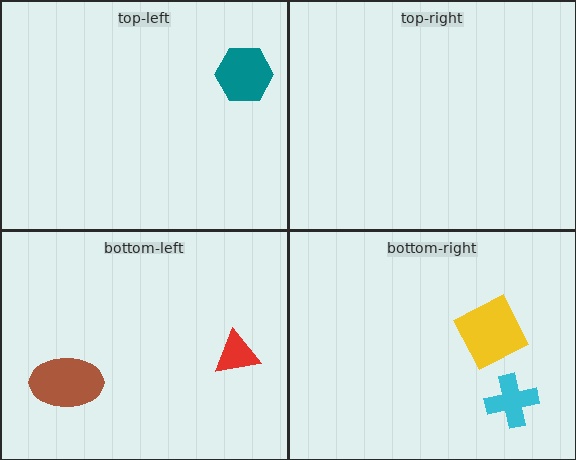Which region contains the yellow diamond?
The bottom-right region.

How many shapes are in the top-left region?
1.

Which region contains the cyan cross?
The bottom-right region.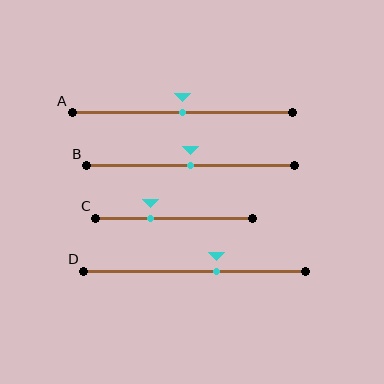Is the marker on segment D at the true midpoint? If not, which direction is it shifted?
No, the marker on segment D is shifted to the right by about 10% of the segment length.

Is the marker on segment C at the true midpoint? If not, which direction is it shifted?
No, the marker on segment C is shifted to the left by about 15% of the segment length.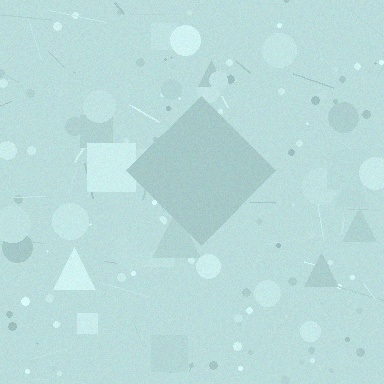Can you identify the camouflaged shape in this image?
The camouflaged shape is a diamond.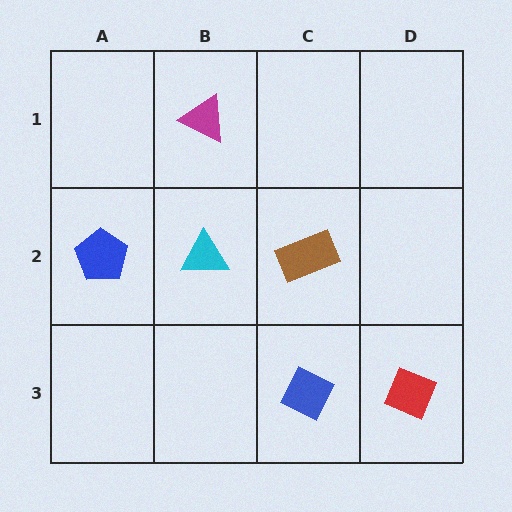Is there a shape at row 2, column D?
No, that cell is empty.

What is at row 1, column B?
A magenta triangle.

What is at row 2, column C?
A brown rectangle.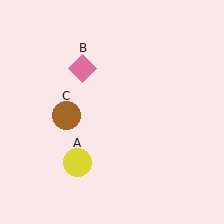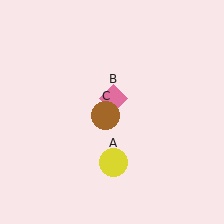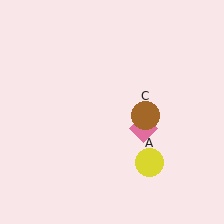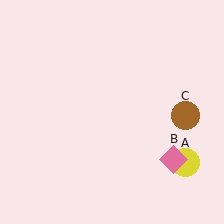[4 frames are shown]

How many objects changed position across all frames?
3 objects changed position: yellow circle (object A), pink diamond (object B), brown circle (object C).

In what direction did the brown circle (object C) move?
The brown circle (object C) moved right.